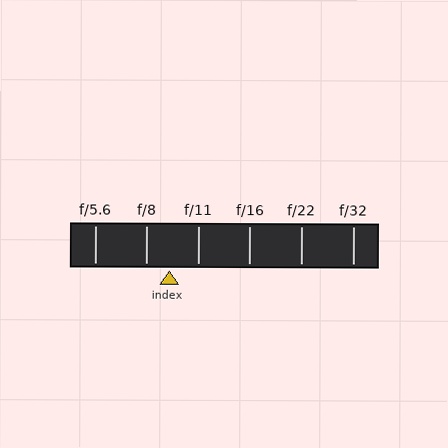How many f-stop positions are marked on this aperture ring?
There are 6 f-stop positions marked.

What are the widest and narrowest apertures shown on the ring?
The widest aperture shown is f/5.6 and the narrowest is f/32.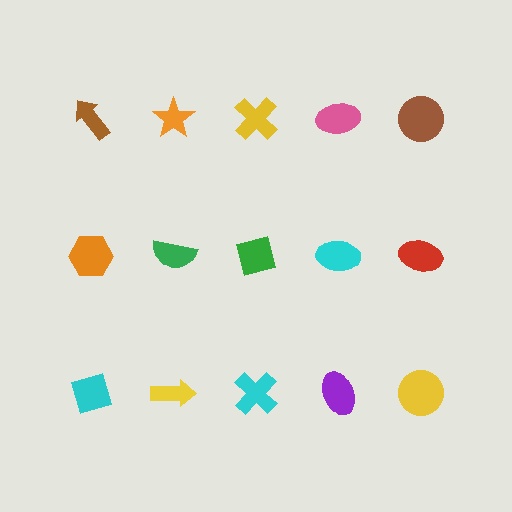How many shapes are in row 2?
5 shapes.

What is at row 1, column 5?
A brown circle.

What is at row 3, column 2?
A yellow arrow.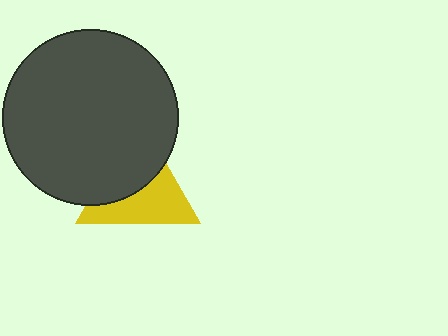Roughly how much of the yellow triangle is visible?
About half of it is visible (roughly 51%).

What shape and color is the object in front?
The object in front is a dark gray circle.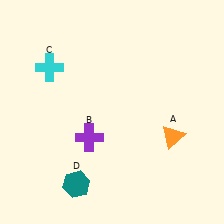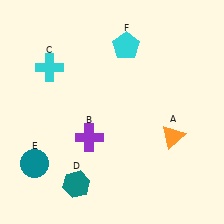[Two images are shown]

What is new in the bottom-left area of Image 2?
A teal circle (E) was added in the bottom-left area of Image 2.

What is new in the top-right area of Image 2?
A cyan pentagon (F) was added in the top-right area of Image 2.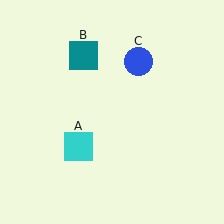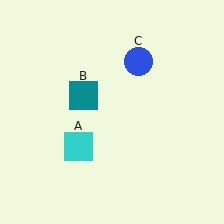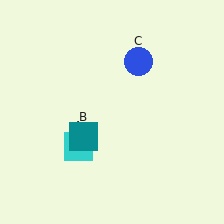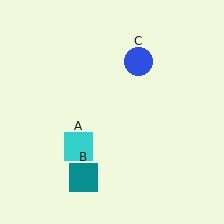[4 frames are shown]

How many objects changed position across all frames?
1 object changed position: teal square (object B).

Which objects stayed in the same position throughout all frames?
Cyan square (object A) and blue circle (object C) remained stationary.